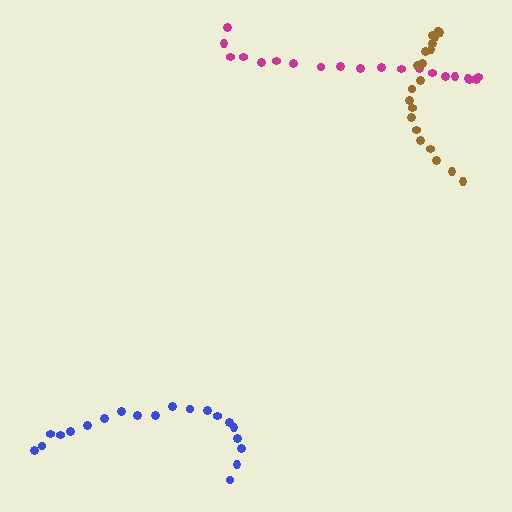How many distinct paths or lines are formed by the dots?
There are 3 distinct paths.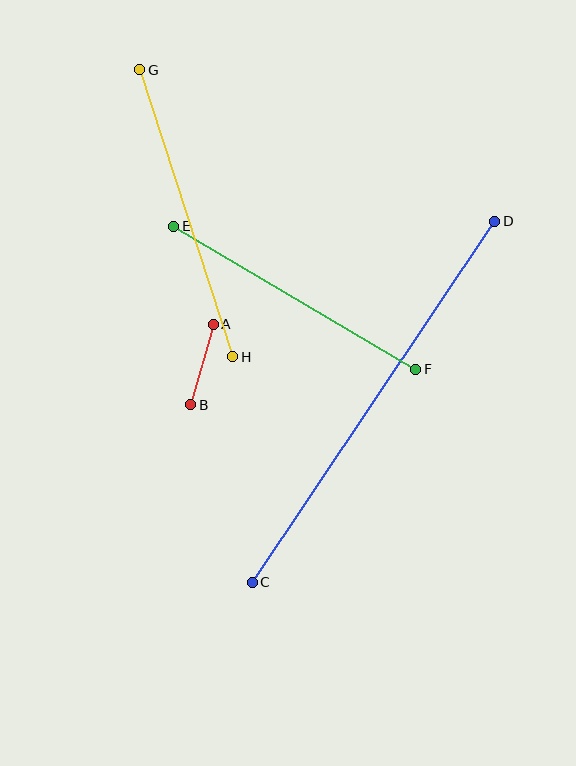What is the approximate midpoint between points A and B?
The midpoint is at approximately (202, 365) pixels.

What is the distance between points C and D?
The distance is approximately 435 pixels.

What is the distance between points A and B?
The distance is approximately 84 pixels.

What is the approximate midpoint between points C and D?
The midpoint is at approximately (374, 402) pixels.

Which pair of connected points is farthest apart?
Points C and D are farthest apart.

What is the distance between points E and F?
The distance is approximately 281 pixels.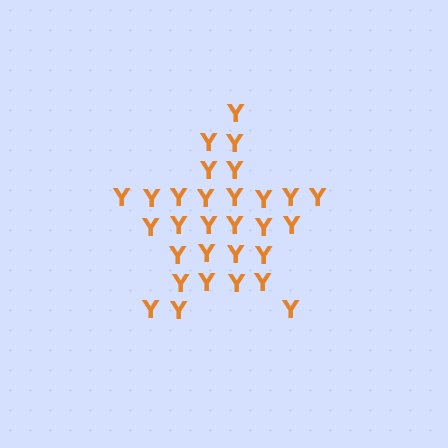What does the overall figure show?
The overall figure shows a star.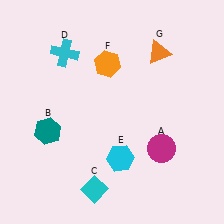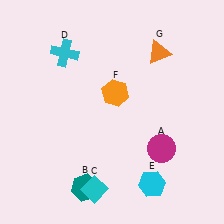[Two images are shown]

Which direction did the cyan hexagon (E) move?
The cyan hexagon (E) moved right.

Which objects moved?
The objects that moved are: the teal hexagon (B), the cyan hexagon (E), the orange hexagon (F).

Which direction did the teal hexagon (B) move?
The teal hexagon (B) moved down.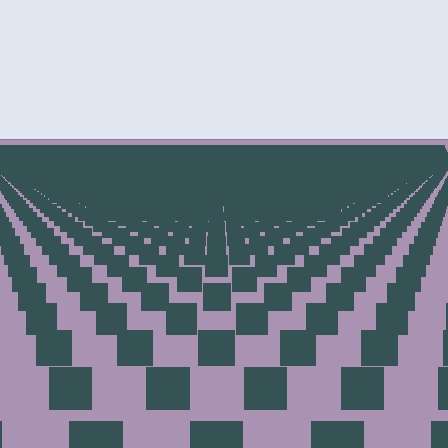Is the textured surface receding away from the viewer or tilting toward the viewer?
The surface is receding away from the viewer. Texture elements get smaller and denser toward the top.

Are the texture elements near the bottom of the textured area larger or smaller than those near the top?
Larger. Near the bottom, elements are closer to the viewer and appear at a bigger on-screen size.